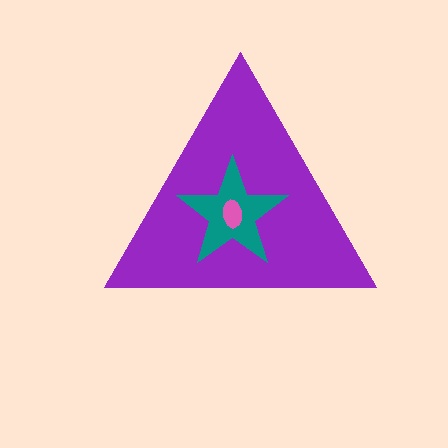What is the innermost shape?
The pink ellipse.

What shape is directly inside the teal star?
The pink ellipse.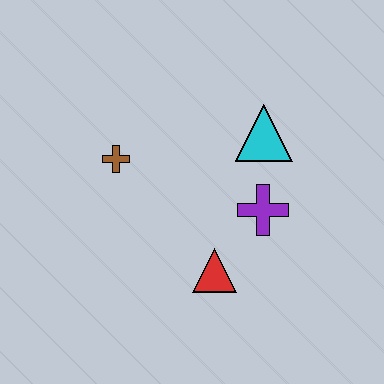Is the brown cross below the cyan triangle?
Yes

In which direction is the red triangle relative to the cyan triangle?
The red triangle is below the cyan triangle.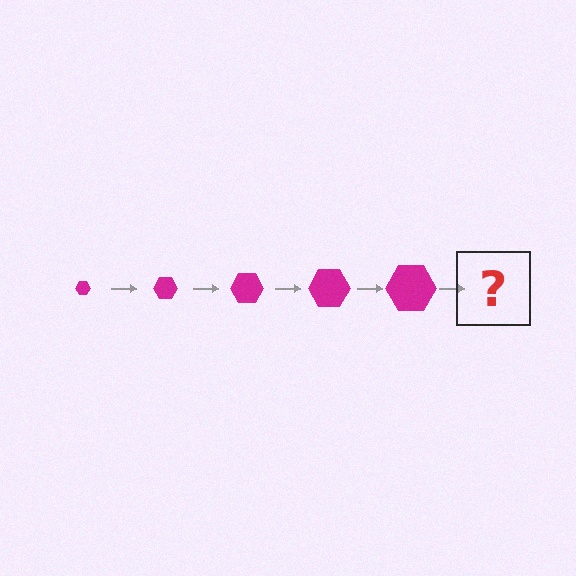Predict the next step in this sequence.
The next step is a magenta hexagon, larger than the previous one.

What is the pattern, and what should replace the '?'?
The pattern is that the hexagon gets progressively larger each step. The '?' should be a magenta hexagon, larger than the previous one.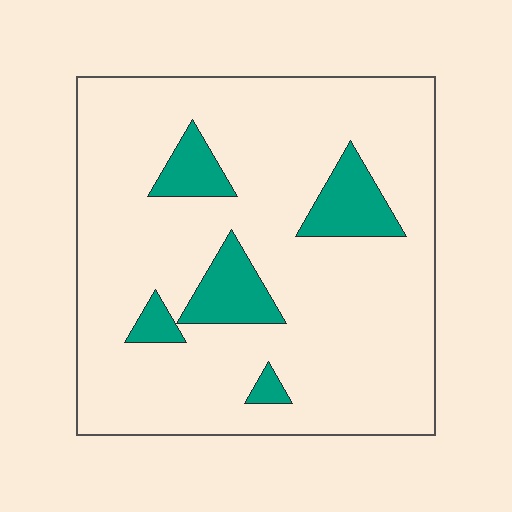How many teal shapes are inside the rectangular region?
5.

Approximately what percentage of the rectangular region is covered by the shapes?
Approximately 15%.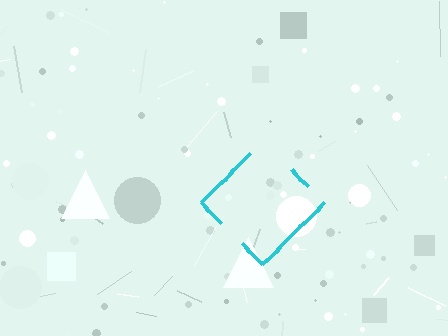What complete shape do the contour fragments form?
The contour fragments form a diamond.